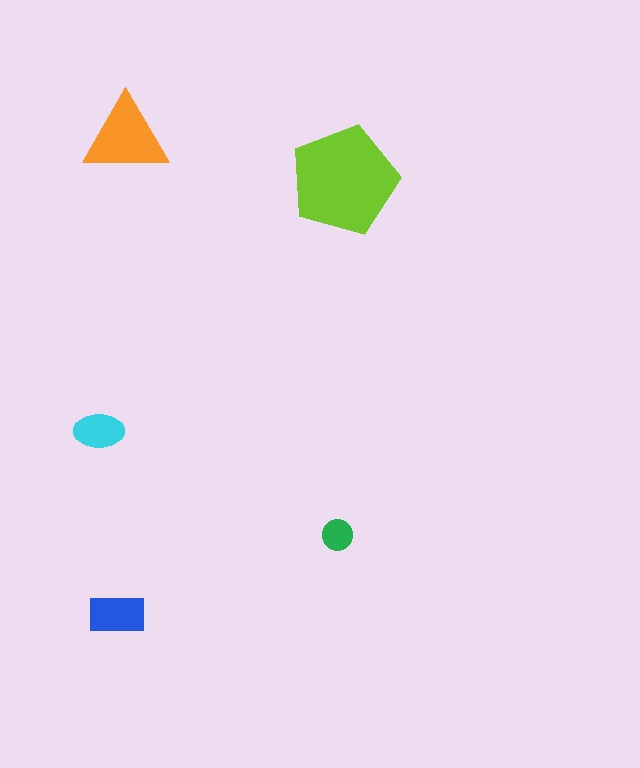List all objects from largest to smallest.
The lime pentagon, the orange triangle, the blue rectangle, the cyan ellipse, the green circle.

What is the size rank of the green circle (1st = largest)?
5th.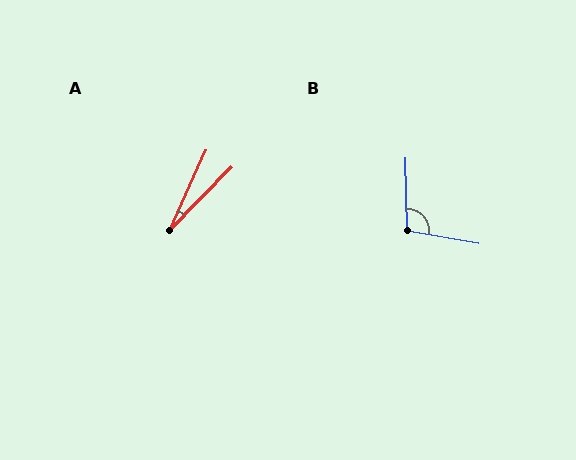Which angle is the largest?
B, at approximately 101 degrees.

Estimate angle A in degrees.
Approximately 20 degrees.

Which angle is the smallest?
A, at approximately 20 degrees.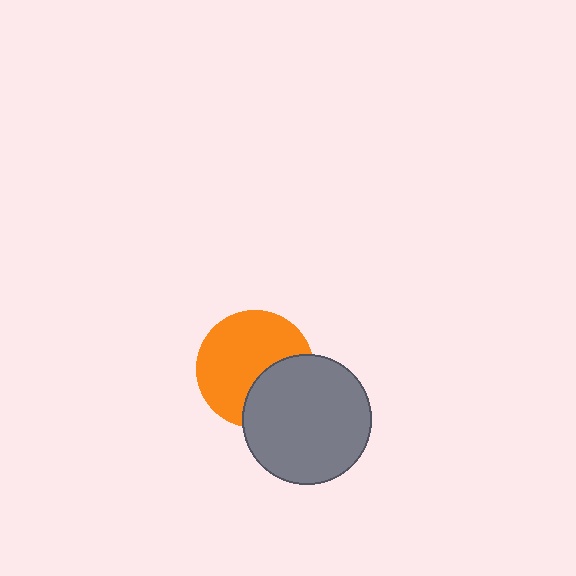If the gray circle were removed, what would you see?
You would see the complete orange circle.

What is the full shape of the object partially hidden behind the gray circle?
The partially hidden object is an orange circle.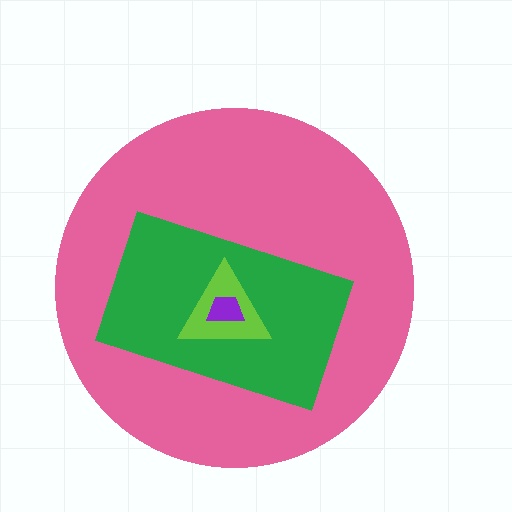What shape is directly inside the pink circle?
The green rectangle.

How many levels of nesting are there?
4.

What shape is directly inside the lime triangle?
The purple trapezoid.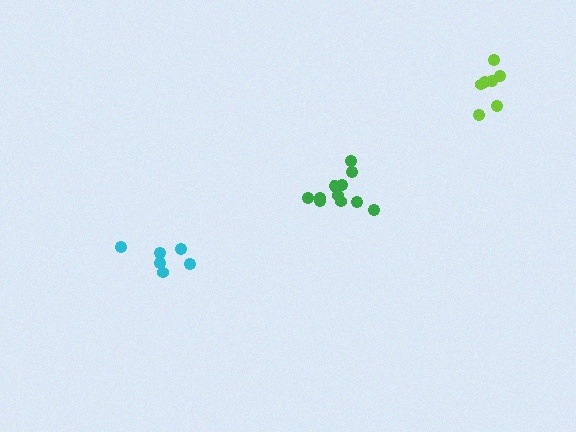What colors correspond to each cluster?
The clusters are colored: cyan, green, lime.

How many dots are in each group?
Group 1: 6 dots, Group 2: 11 dots, Group 3: 7 dots (24 total).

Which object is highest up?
The lime cluster is topmost.